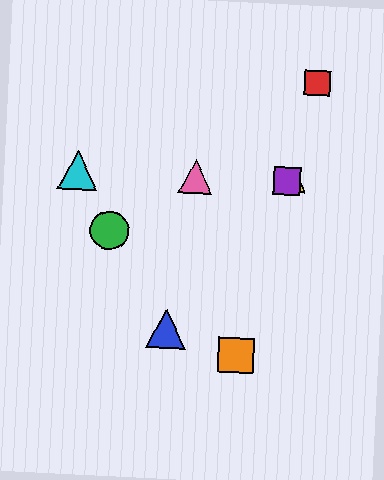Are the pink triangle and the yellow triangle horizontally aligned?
Yes, both are at y≈176.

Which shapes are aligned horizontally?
The yellow triangle, the purple square, the cyan triangle, the pink triangle are aligned horizontally.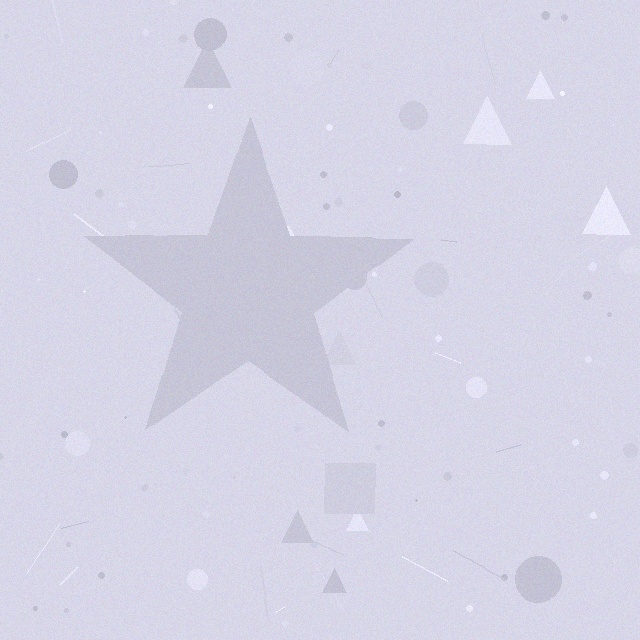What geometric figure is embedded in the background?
A star is embedded in the background.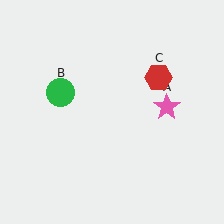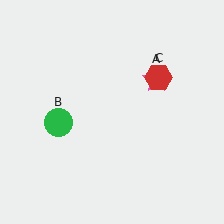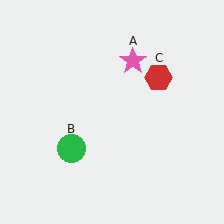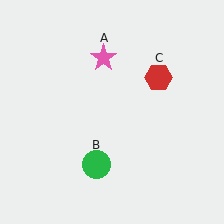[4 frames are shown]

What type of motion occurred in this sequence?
The pink star (object A), green circle (object B) rotated counterclockwise around the center of the scene.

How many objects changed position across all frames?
2 objects changed position: pink star (object A), green circle (object B).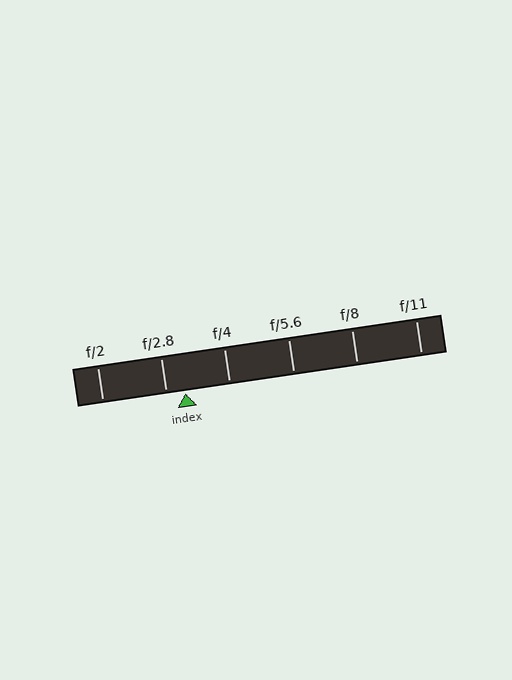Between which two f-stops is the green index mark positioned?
The index mark is between f/2.8 and f/4.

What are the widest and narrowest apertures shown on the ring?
The widest aperture shown is f/2 and the narrowest is f/11.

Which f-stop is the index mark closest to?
The index mark is closest to f/2.8.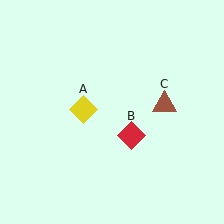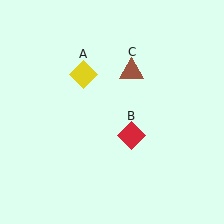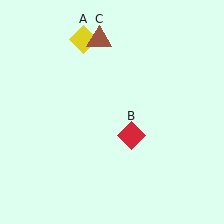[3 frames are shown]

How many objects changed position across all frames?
2 objects changed position: yellow diamond (object A), brown triangle (object C).